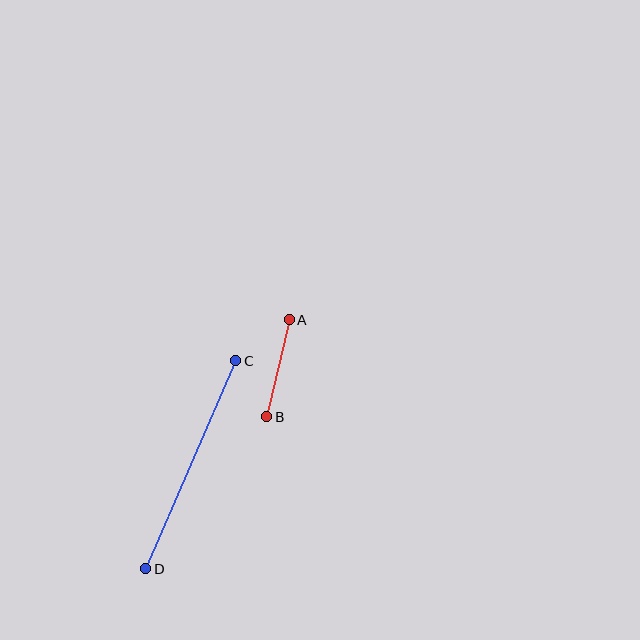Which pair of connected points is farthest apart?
Points C and D are farthest apart.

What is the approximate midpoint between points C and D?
The midpoint is at approximately (191, 465) pixels.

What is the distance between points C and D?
The distance is approximately 227 pixels.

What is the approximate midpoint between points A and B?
The midpoint is at approximately (278, 368) pixels.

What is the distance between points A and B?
The distance is approximately 99 pixels.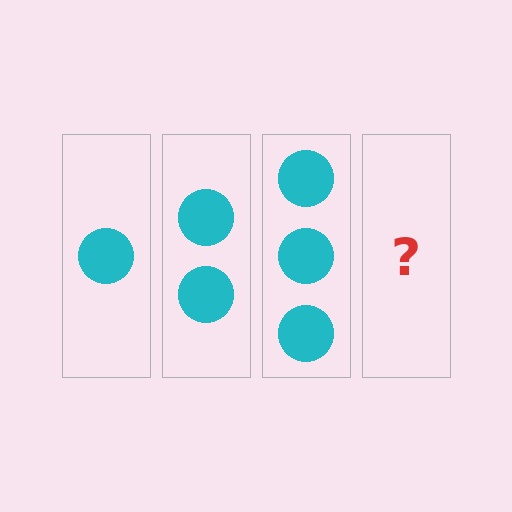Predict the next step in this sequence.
The next step is 4 circles.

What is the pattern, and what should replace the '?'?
The pattern is that each step adds one more circle. The '?' should be 4 circles.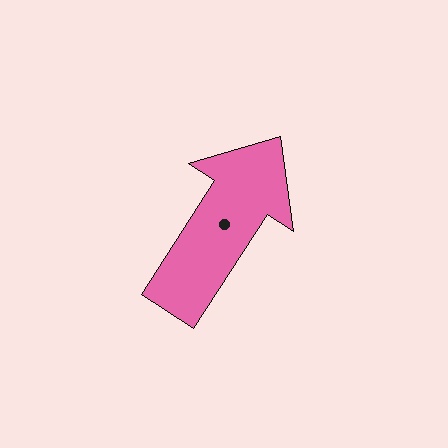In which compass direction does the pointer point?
Northeast.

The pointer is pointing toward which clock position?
Roughly 1 o'clock.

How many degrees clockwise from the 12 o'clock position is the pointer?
Approximately 33 degrees.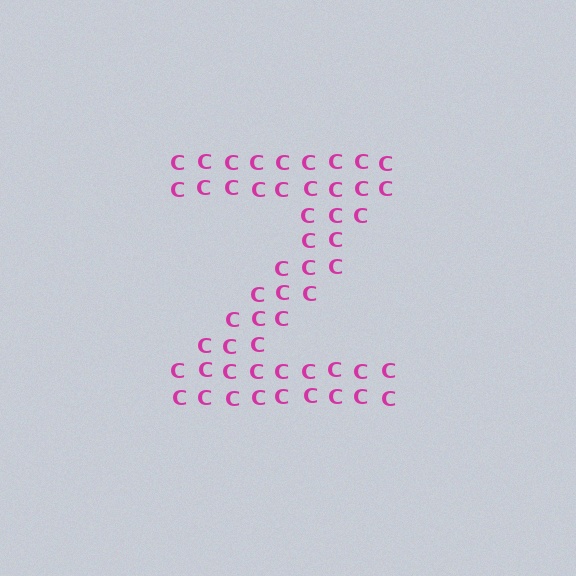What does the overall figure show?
The overall figure shows the letter Z.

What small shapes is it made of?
It is made of small letter C's.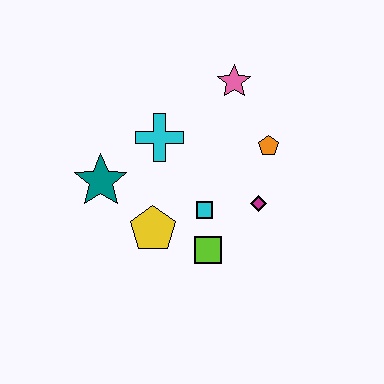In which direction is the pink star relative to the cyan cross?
The pink star is to the right of the cyan cross.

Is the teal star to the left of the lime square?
Yes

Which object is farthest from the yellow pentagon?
The pink star is farthest from the yellow pentagon.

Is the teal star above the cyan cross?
No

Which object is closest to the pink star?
The orange pentagon is closest to the pink star.